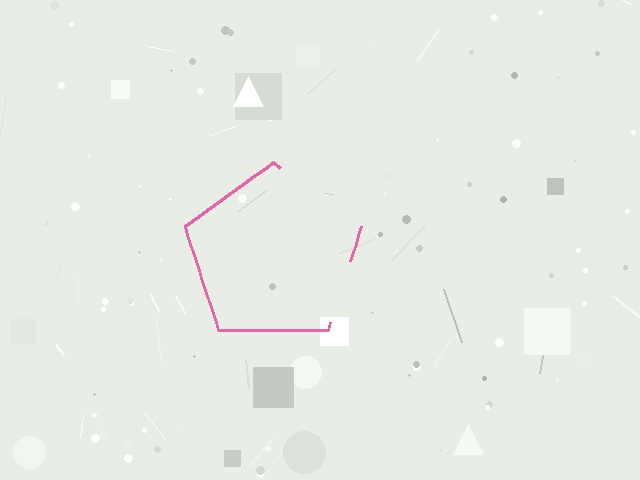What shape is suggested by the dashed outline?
The dashed outline suggests a pentagon.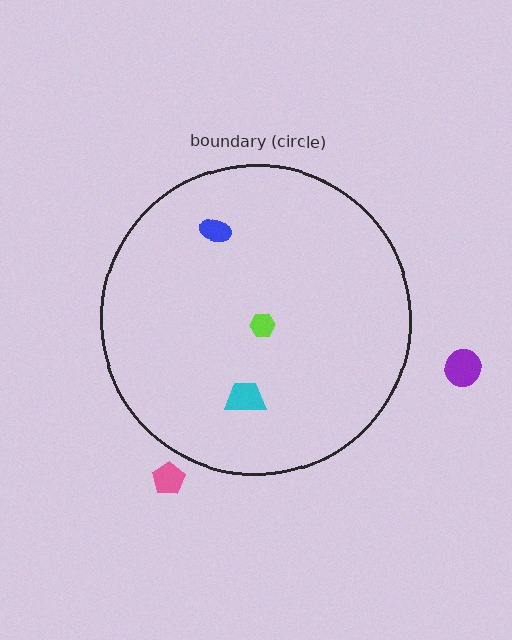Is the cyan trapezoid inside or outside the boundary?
Inside.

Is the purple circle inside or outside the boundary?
Outside.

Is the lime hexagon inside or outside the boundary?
Inside.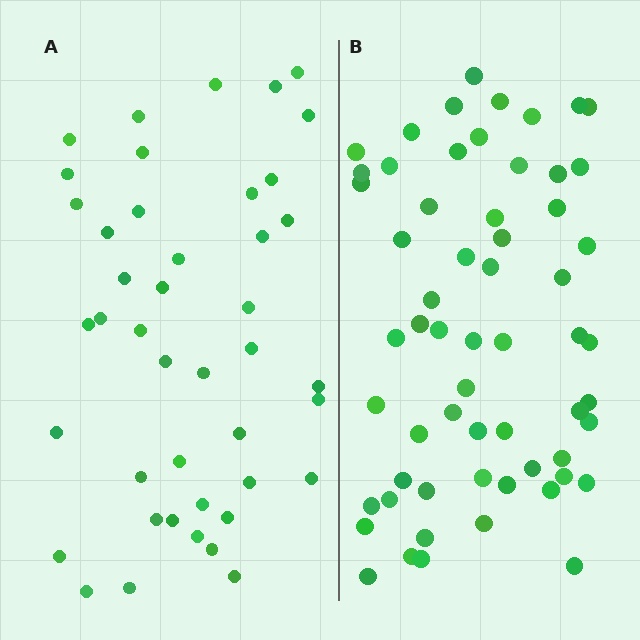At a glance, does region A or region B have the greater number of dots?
Region B (the right region) has more dots.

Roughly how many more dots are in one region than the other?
Region B has approximately 15 more dots than region A.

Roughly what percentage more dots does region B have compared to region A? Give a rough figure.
About 40% more.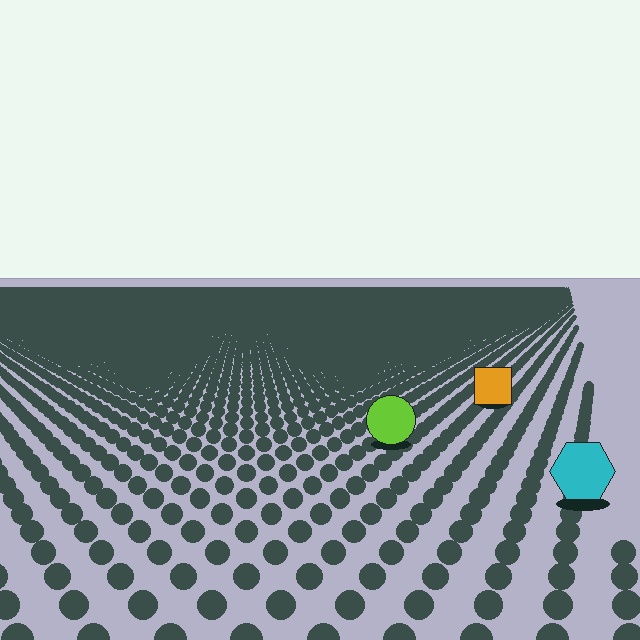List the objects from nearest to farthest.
From nearest to farthest: the cyan hexagon, the lime circle, the orange square.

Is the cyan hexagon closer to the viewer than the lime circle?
Yes. The cyan hexagon is closer — you can tell from the texture gradient: the ground texture is coarser near it.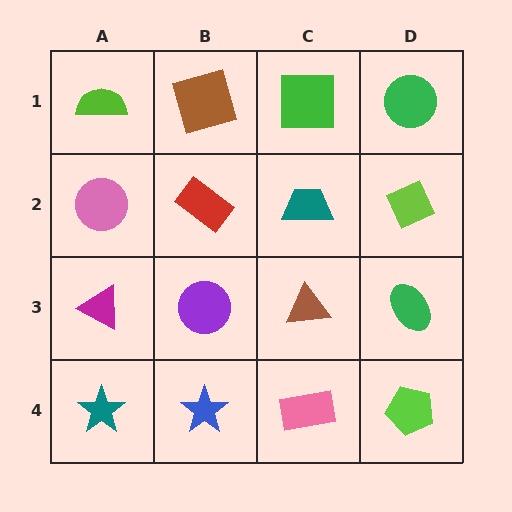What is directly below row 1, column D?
A lime diamond.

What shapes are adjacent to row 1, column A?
A pink circle (row 2, column A), a brown square (row 1, column B).